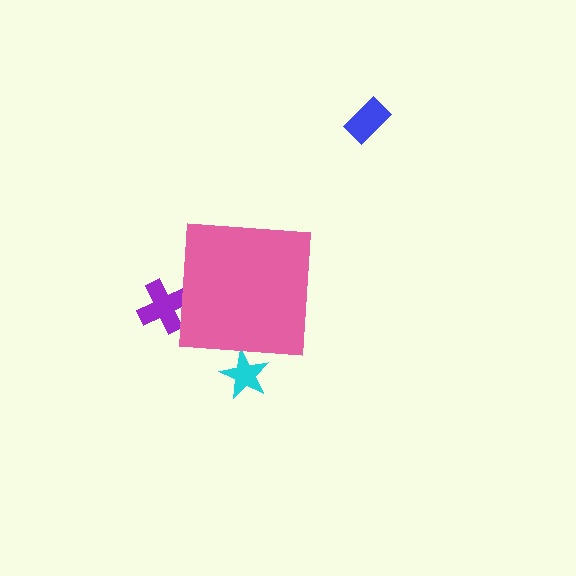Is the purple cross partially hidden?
Yes, the purple cross is partially hidden behind the pink square.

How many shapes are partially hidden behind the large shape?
2 shapes are partially hidden.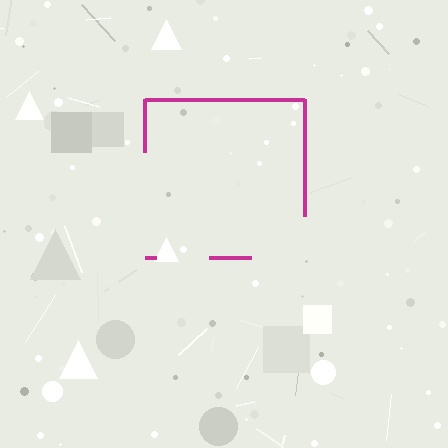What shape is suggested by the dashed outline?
The dashed outline suggests a square.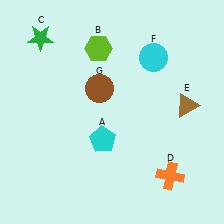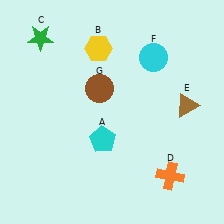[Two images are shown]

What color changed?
The hexagon (B) changed from lime in Image 1 to yellow in Image 2.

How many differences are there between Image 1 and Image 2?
There is 1 difference between the two images.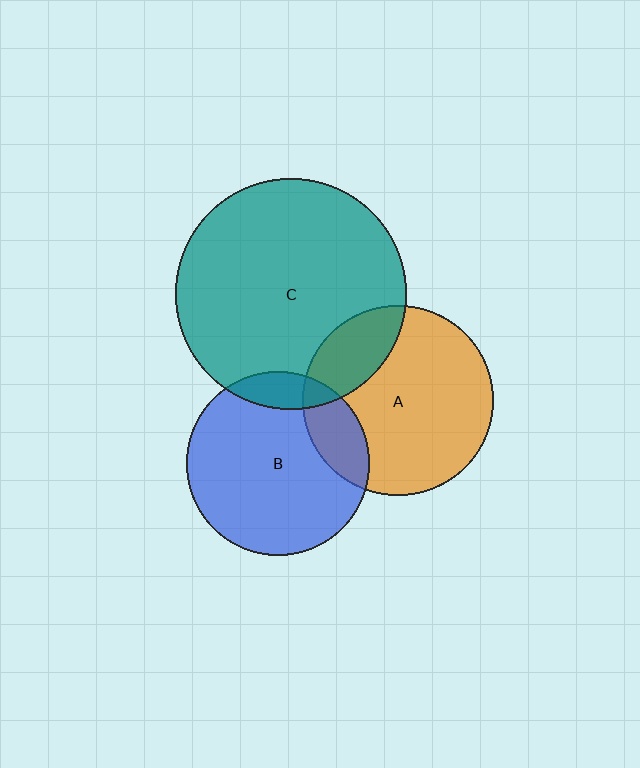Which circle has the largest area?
Circle C (teal).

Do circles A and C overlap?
Yes.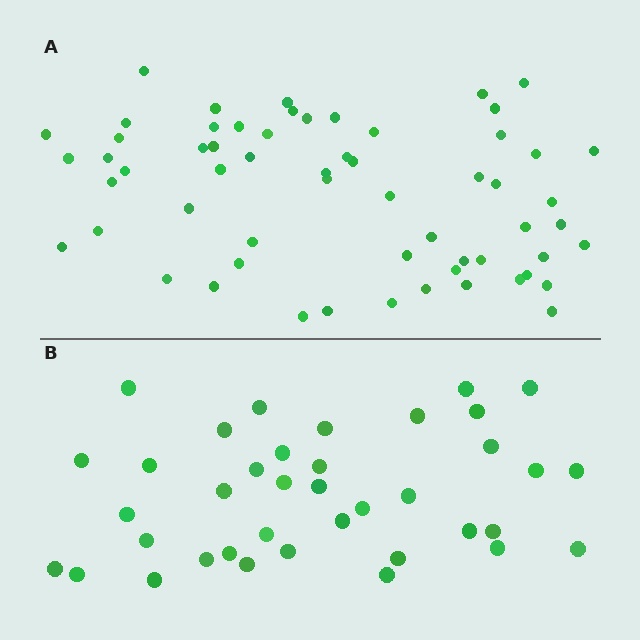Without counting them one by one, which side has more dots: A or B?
Region A (the top region) has more dots.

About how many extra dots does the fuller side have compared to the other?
Region A has approximately 20 more dots than region B.